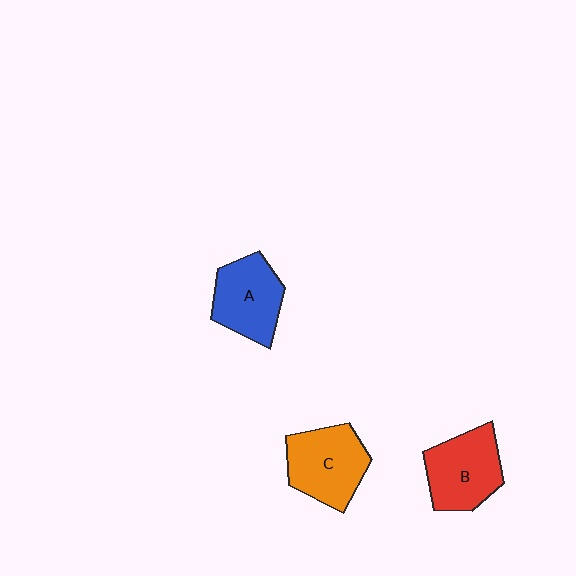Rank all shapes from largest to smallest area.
From largest to smallest: C (orange), B (red), A (blue).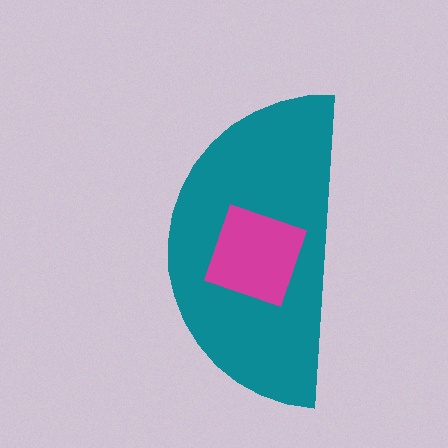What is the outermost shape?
The teal semicircle.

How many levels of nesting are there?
2.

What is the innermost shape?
The magenta diamond.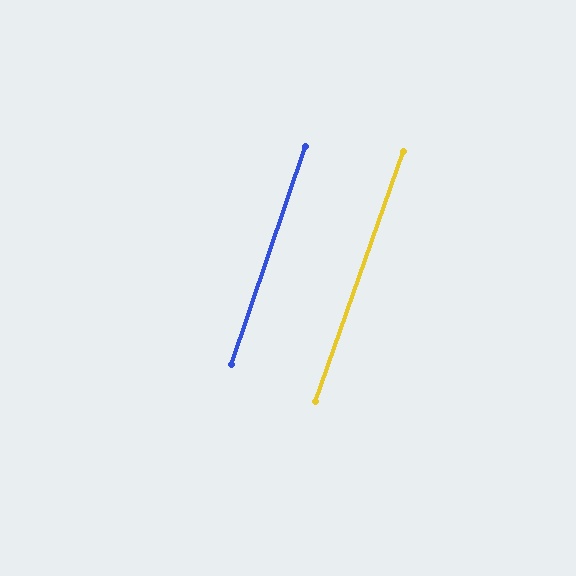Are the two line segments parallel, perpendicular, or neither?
Parallel — their directions differ by only 0.8°.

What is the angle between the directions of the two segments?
Approximately 1 degree.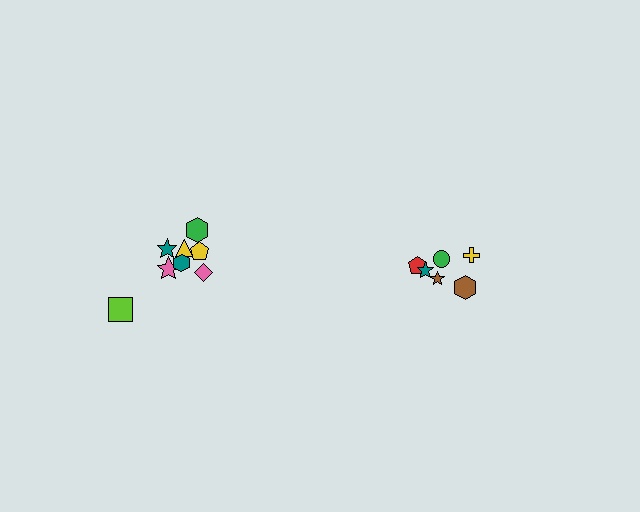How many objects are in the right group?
There are 6 objects.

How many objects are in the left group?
There are 8 objects.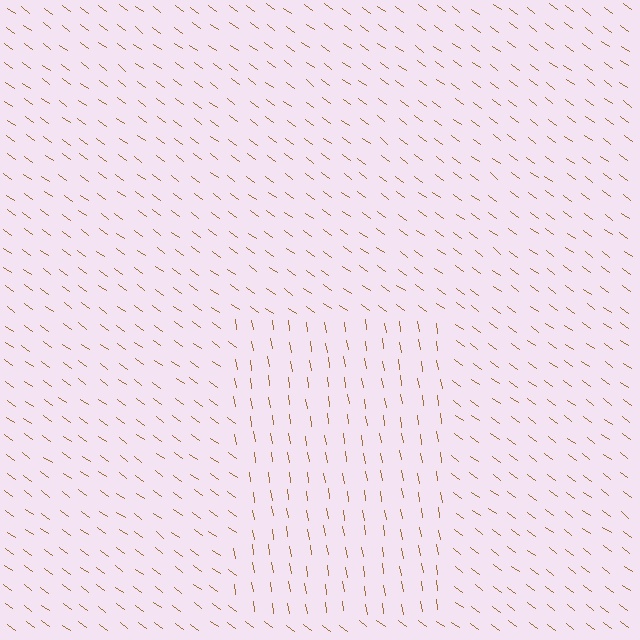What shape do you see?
I see a rectangle.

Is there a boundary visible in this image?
Yes, there is a texture boundary formed by a change in line orientation.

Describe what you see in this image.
The image is filled with small brown line segments. A rectangle region in the image has lines oriented differently from the surrounding lines, creating a visible texture boundary.